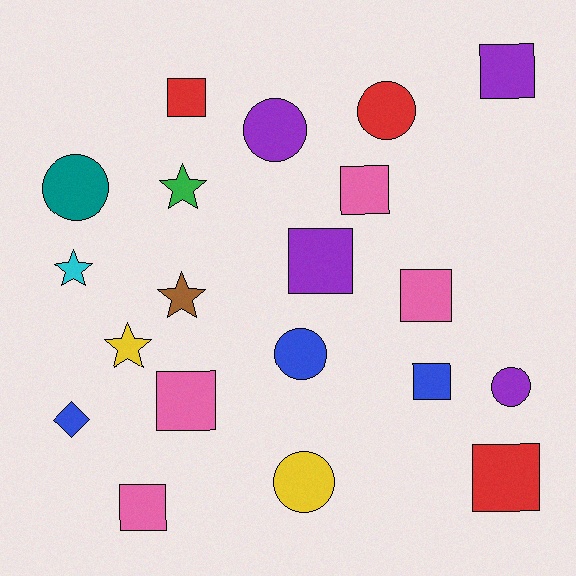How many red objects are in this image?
There are 3 red objects.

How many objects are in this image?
There are 20 objects.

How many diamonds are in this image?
There is 1 diamond.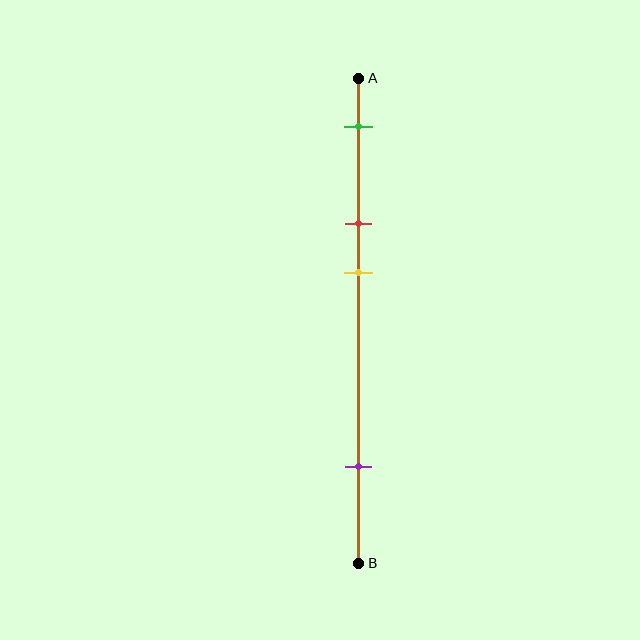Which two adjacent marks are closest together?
The red and yellow marks are the closest adjacent pair.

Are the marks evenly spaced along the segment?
No, the marks are not evenly spaced.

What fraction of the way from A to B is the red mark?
The red mark is approximately 30% (0.3) of the way from A to B.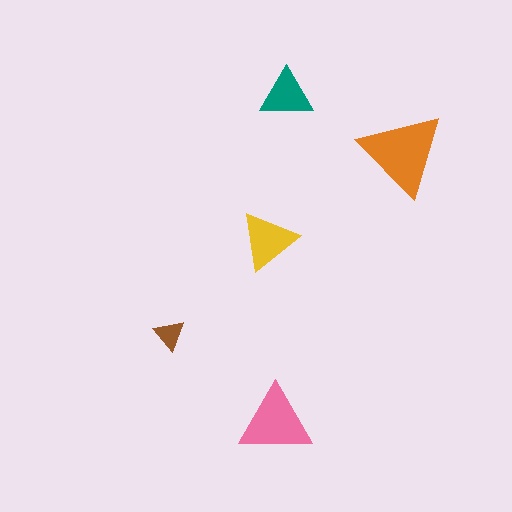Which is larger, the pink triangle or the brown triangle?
The pink one.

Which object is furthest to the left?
The brown triangle is leftmost.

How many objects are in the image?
There are 5 objects in the image.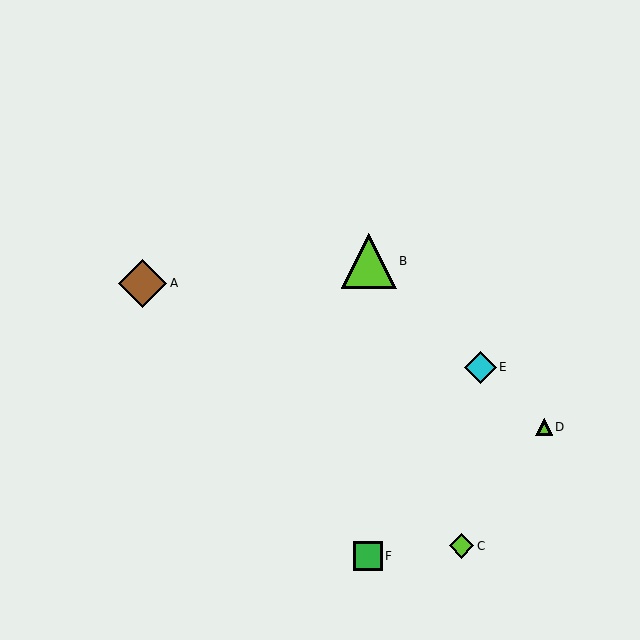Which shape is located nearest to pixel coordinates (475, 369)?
The cyan diamond (labeled E) at (480, 367) is nearest to that location.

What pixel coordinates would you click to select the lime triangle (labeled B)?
Click at (369, 261) to select the lime triangle B.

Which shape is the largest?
The lime triangle (labeled B) is the largest.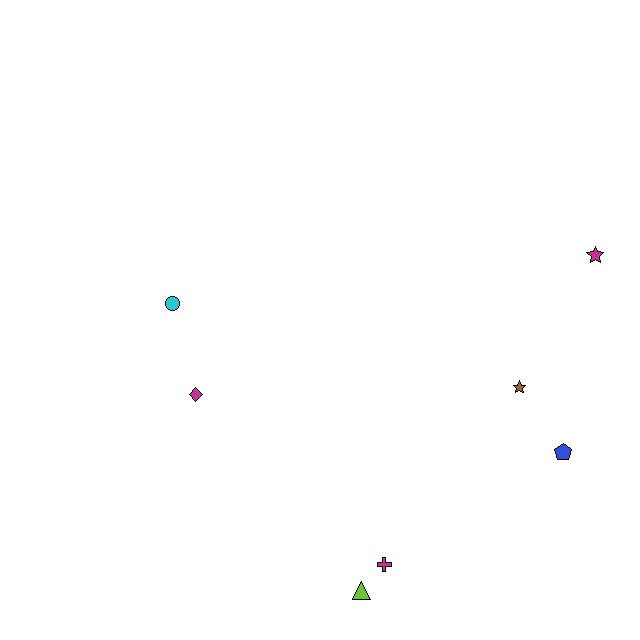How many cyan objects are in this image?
There is 1 cyan object.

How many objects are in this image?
There are 7 objects.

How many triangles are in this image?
There is 1 triangle.